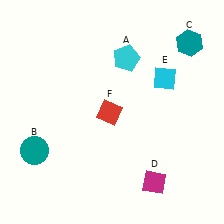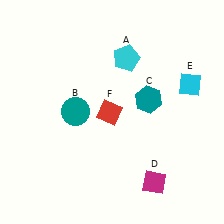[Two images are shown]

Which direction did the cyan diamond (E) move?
The cyan diamond (E) moved right.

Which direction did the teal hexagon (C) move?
The teal hexagon (C) moved down.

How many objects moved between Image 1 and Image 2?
3 objects moved between the two images.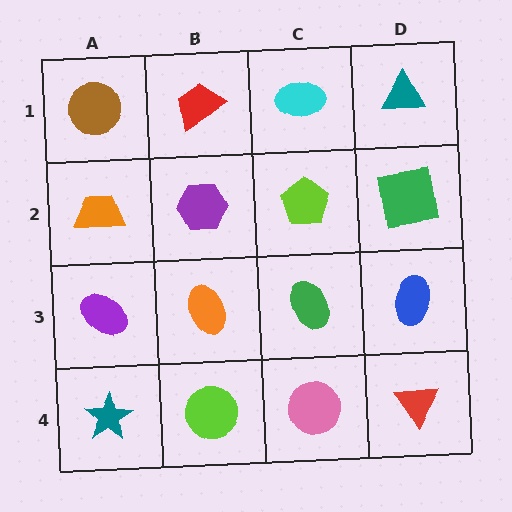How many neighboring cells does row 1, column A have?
2.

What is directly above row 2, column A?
A brown circle.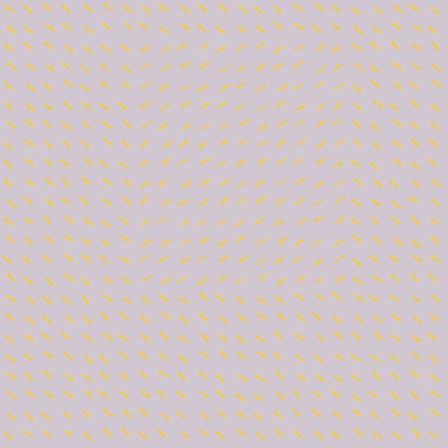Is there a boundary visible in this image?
Yes, there is a texture boundary formed by a change in line orientation.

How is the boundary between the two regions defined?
The boundary is defined purely by a change in line orientation (approximately 70 degrees difference). All lines are the same color and thickness.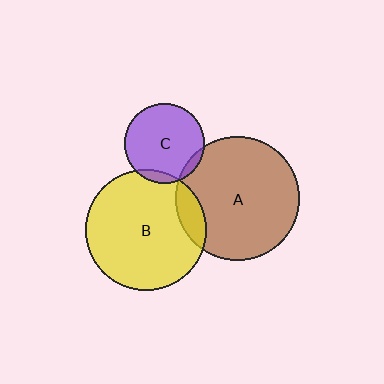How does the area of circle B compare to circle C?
Approximately 2.3 times.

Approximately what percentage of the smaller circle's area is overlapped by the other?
Approximately 10%.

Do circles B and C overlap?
Yes.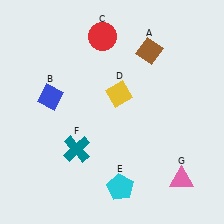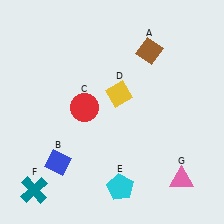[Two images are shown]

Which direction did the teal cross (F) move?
The teal cross (F) moved left.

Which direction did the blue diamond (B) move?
The blue diamond (B) moved down.